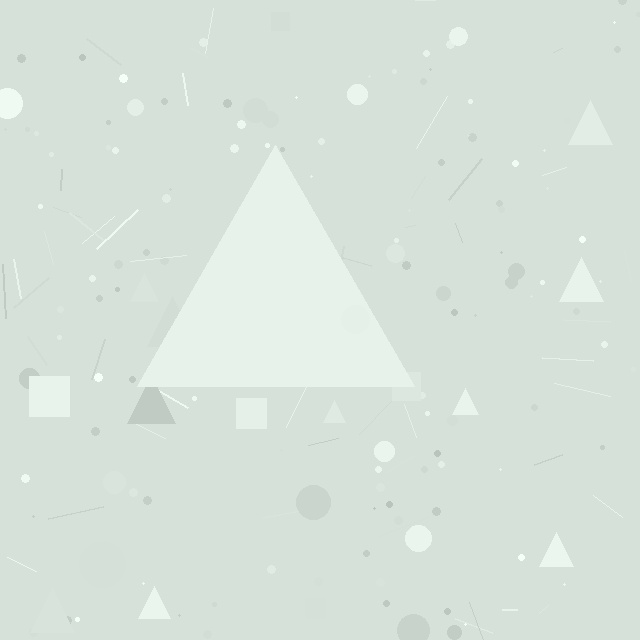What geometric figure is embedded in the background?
A triangle is embedded in the background.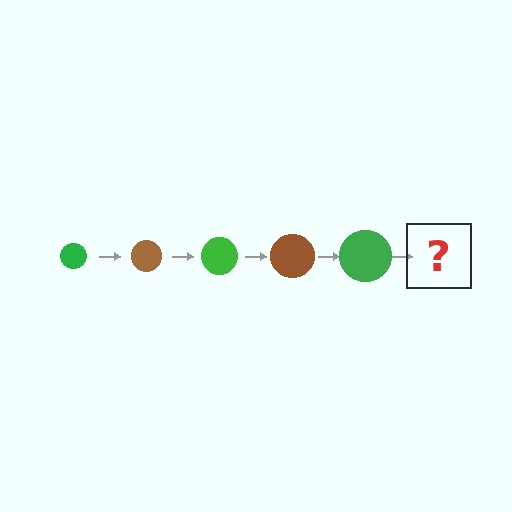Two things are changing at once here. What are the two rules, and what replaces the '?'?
The two rules are that the circle grows larger each step and the color cycles through green and brown. The '?' should be a brown circle, larger than the previous one.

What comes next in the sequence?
The next element should be a brown circle, larger than the previous one.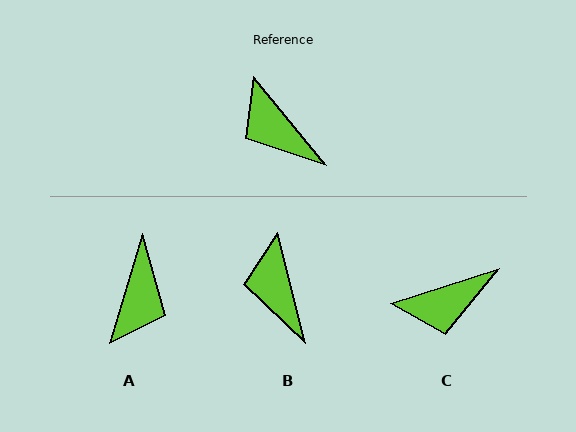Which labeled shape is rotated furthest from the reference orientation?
A, about 124 degrees away.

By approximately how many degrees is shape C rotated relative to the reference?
Approximately 69 degrees counter-clockwise.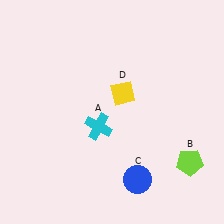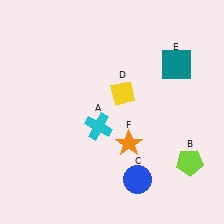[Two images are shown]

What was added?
A teal square (E), an orange star (F) were added in Image 2.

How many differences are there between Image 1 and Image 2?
There are 2 differences between the two images.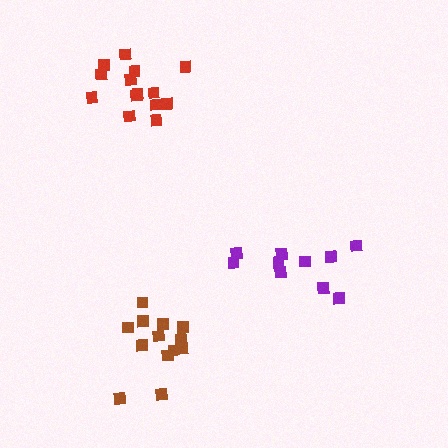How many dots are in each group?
Group 1: 13 dots, Group 2: 10 dots, Group 3: 14 dots (37 total).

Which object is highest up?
The red cluster is topmost.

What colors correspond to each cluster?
The clusters are colored: brown, purple, red.